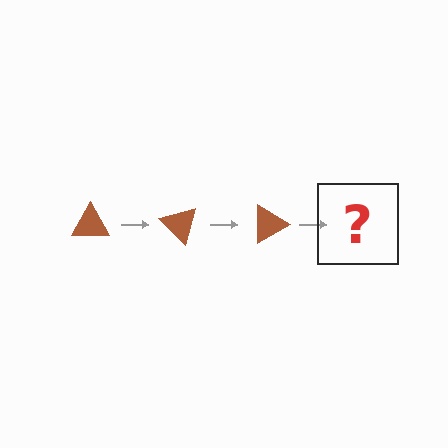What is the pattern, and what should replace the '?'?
The pattern is that the triangle rotates 45 degrees each step. The '?' should be a brown triangle rotated 135 degrees.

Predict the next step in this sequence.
The next step is a brown triangle rotated 135 degrees.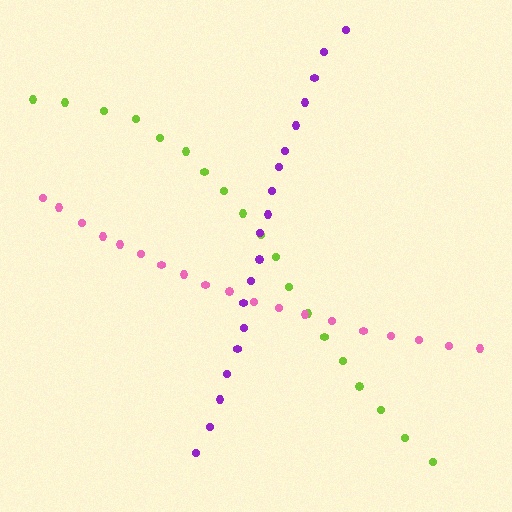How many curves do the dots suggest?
There are 3 distinct paths.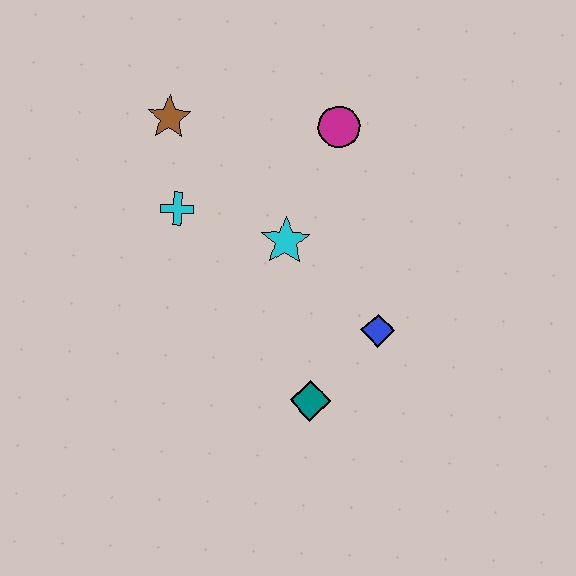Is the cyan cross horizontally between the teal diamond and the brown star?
Yes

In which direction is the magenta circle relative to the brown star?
The magenta circle is to the right of the brown star.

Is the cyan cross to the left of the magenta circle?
Yes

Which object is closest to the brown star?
The cyan cross is closest to the brown star.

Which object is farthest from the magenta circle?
The teal diamond is farthest from the magenta circle.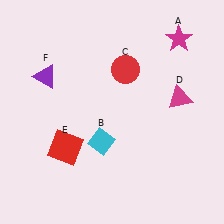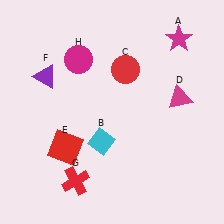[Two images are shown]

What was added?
A red cross (G), a magenta circle (H) were added in Image 2.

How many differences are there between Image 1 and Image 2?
There are 2 differences between the two images.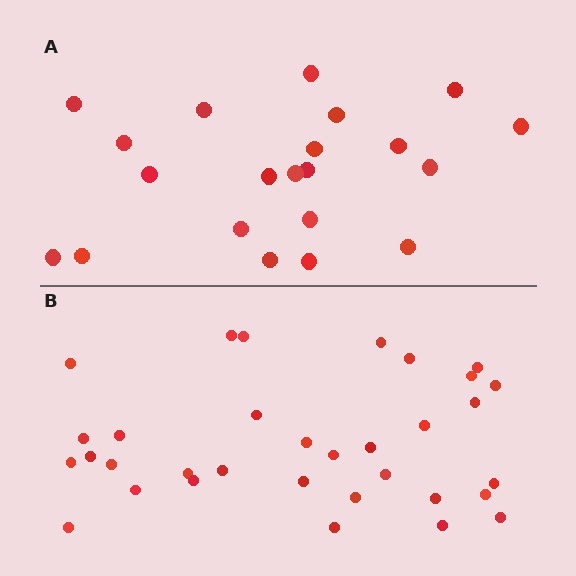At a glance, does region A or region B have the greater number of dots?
Region B (the bottom region) has more dots.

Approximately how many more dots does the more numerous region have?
Region B has roughly 12 or so more dots than region A.